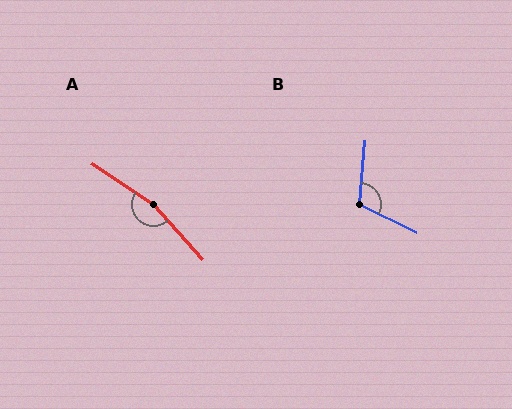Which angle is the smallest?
B, at approximately 111 degrees.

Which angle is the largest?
A, at approximately 166 degrees.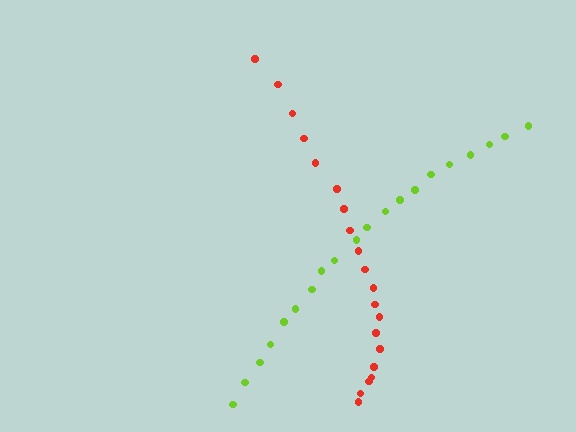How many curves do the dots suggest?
There are 2 distinct paths.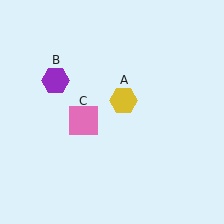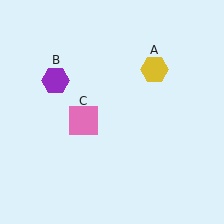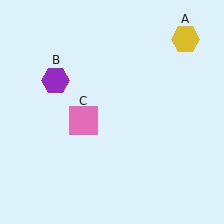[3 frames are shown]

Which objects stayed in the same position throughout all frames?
Purple hexagon (object B) and pink square (object C) remained stationary.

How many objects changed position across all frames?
1 object changed position: yellow hexagon (object A).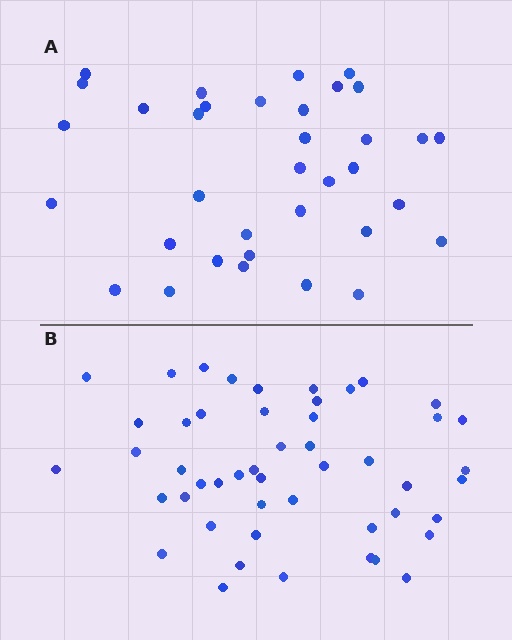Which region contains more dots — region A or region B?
Region B (the bottom region) has more dots.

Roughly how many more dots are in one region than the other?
Region B has approximately 15 more dots than region A.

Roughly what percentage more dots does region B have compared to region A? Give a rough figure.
About 40% more.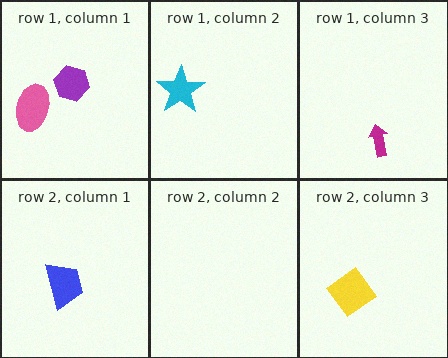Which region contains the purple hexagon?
The row 1, column 1 region.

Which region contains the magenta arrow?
The row 1, column 3 region.